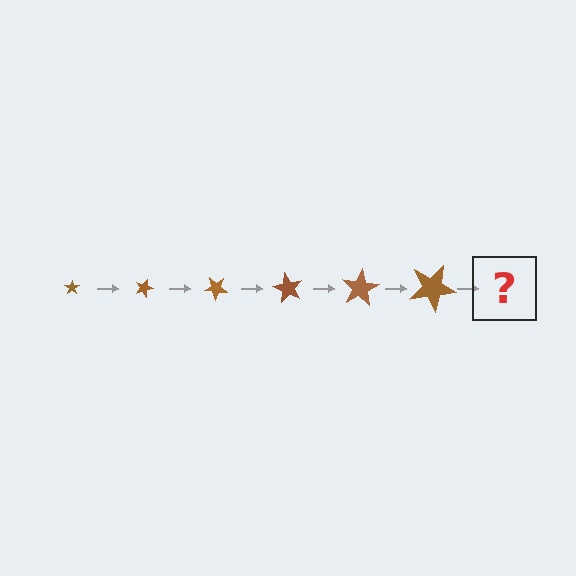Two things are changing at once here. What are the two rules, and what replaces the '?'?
The two rules are that the star grows larger each step and it rotates 20 degrees each step. The '?' should be a star, larger than the previous one and rotated 120 degrees from the start.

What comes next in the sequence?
The next element should be a star, larger than the previous one and rotated 120 degrees from the start.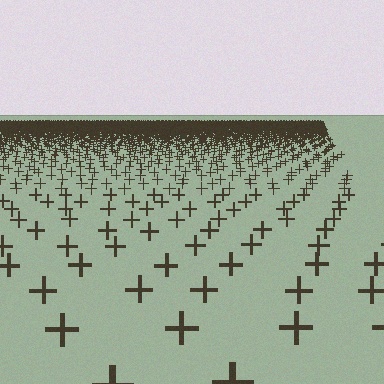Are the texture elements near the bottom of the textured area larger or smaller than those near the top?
Larger. Near the bottom, elements are closer to the viewer and appear at a bigger on-screen size.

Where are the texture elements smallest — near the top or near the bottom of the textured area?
Near the top.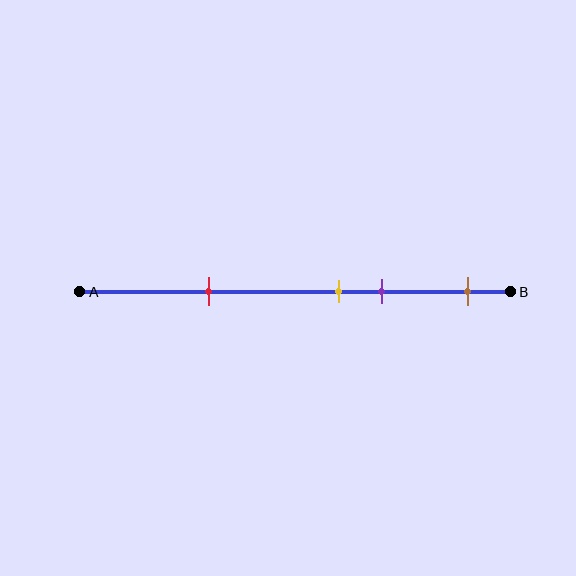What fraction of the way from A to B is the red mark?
The red mark is approximately 30% (0.3) of the way from A to B.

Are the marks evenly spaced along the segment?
No, the marks are not evenly spaced.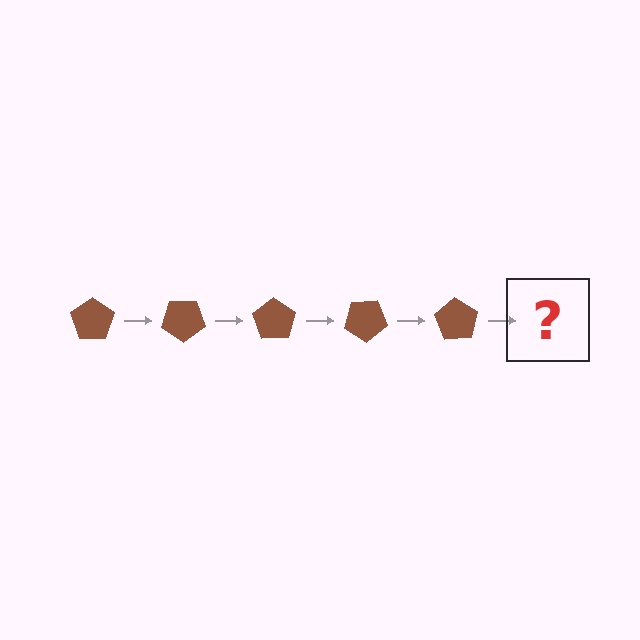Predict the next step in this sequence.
The next step is a brown pentagon rotated 175 degrees.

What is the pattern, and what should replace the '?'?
The pattern is that the pentagon rotates 35 degrees each step. The '?' should be a brown pentagon rotated 175 degrees.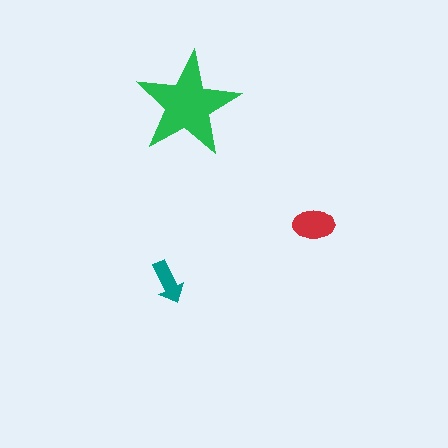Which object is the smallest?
The teal arrow.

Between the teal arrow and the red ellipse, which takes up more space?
The red ellipse.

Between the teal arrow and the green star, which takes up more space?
The green star.